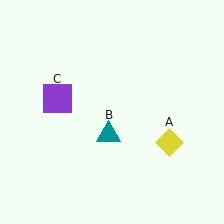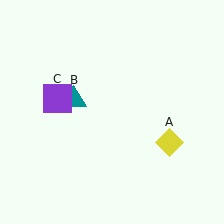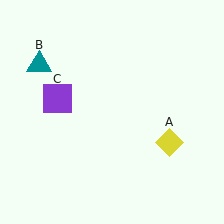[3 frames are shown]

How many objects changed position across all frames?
1 object changed position: teal triangle (object B).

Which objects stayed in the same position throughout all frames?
Yellow diamond (object A) and purple square (object C) remained stationary.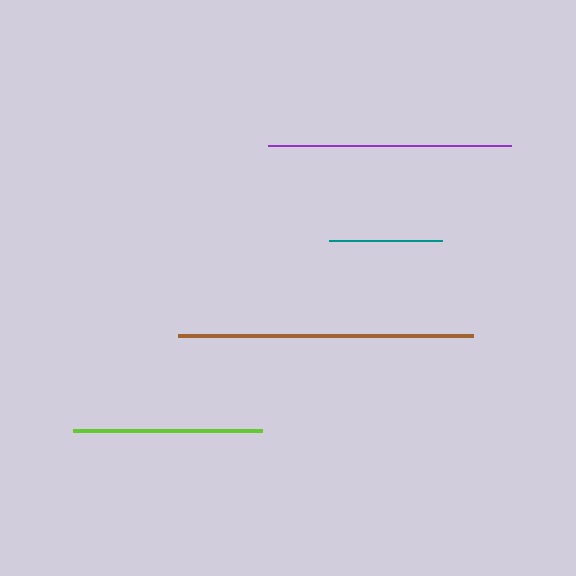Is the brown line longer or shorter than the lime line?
The brown line is longer than the lime line.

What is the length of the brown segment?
The brown segment is approximately 294 pixels long.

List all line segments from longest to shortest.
From longest to shortest: brown, purple, lime, teal.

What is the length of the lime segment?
The lime segment is approximately 189 pixels long.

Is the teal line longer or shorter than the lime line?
The lime line is longer than the teal line.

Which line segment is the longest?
The brown line is the longest at approximately 294 pixels.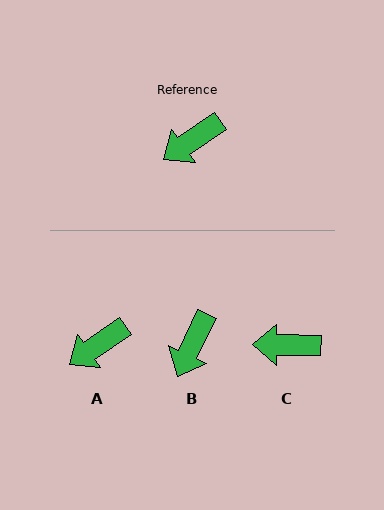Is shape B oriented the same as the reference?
No, it is off by about 30 degrees.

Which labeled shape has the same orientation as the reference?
A.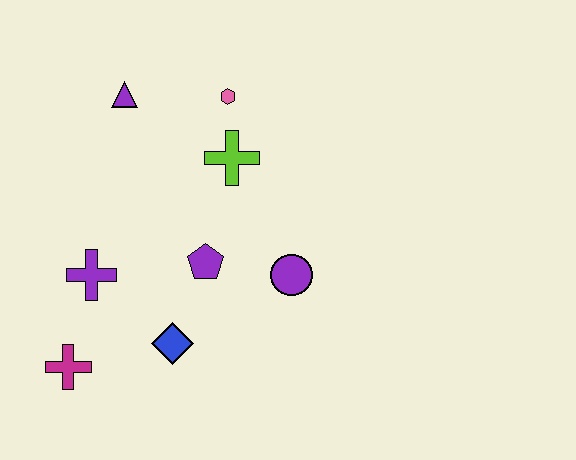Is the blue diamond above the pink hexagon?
No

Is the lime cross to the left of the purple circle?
Yes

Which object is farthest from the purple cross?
The pink hexagon is farthest from the purple cross.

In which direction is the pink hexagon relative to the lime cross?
The pink hexagon is above the lime cross.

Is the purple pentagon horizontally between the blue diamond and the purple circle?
Yes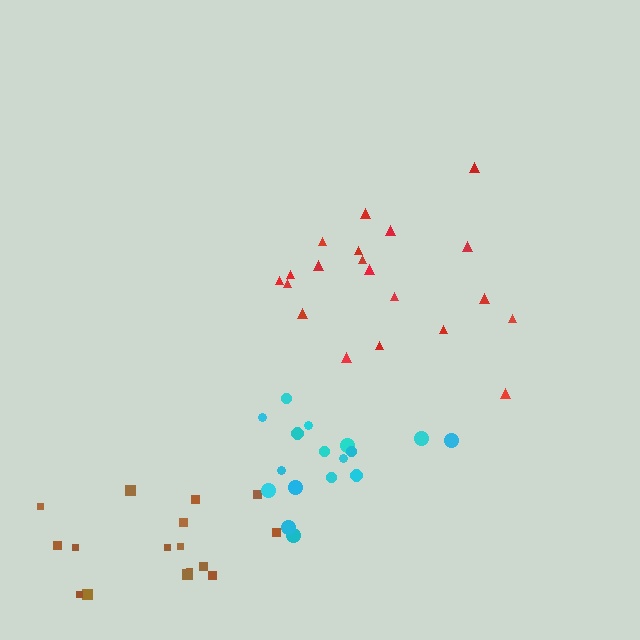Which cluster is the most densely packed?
Cyan.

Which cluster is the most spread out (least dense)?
Red.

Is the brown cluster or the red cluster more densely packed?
Brown.